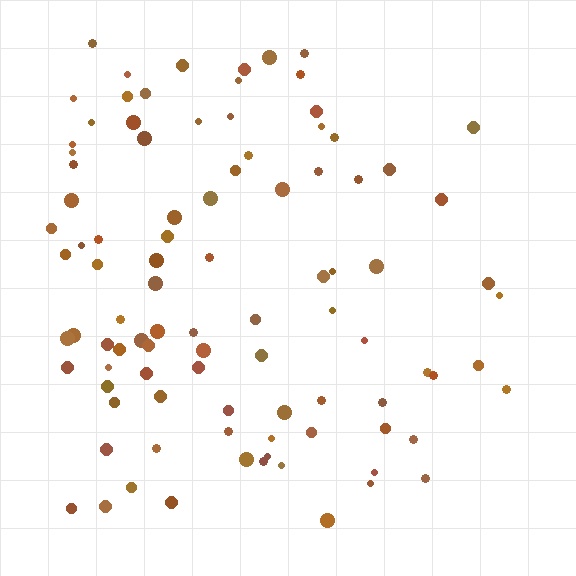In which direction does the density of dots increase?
From right to left, with the left side densest.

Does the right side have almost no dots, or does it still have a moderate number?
Still a moderate number, just noticeably fewer than the left.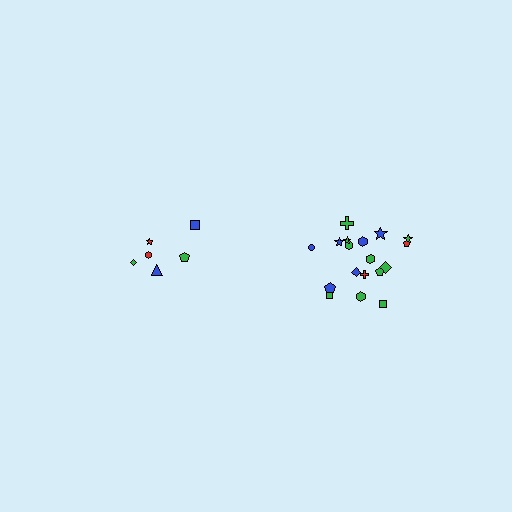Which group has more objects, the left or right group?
The right group.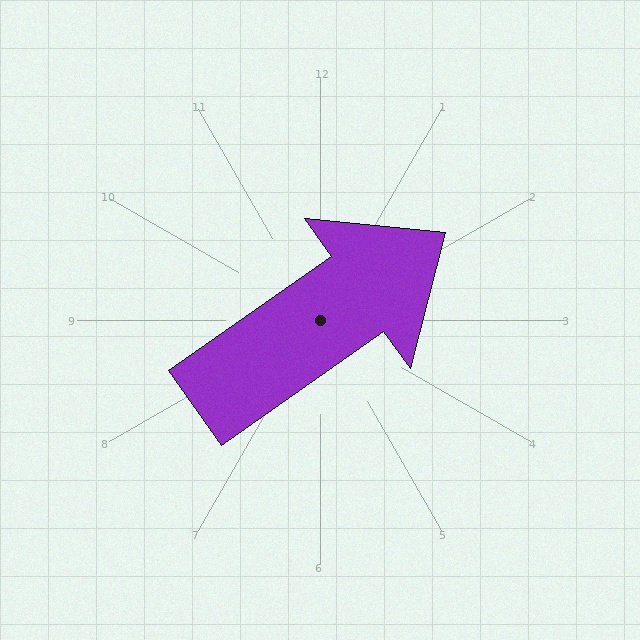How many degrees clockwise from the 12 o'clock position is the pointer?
Approximately 55 degrees.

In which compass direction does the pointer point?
Northeast.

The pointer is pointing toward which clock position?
Roughly 2 o'clock.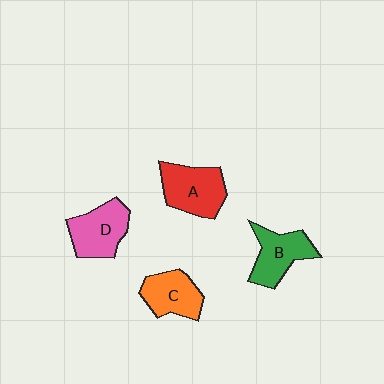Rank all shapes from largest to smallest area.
From largest to smallest: A (red), D (pink), B (green), C (orange).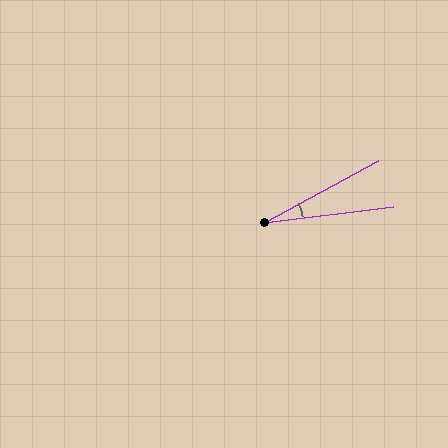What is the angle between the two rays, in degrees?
Approximately 21 degrees.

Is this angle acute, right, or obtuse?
It is acute.